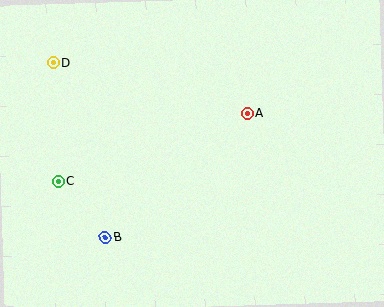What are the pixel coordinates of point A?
Point A is at (247, 114).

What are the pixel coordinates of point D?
Point D is at (53, 63).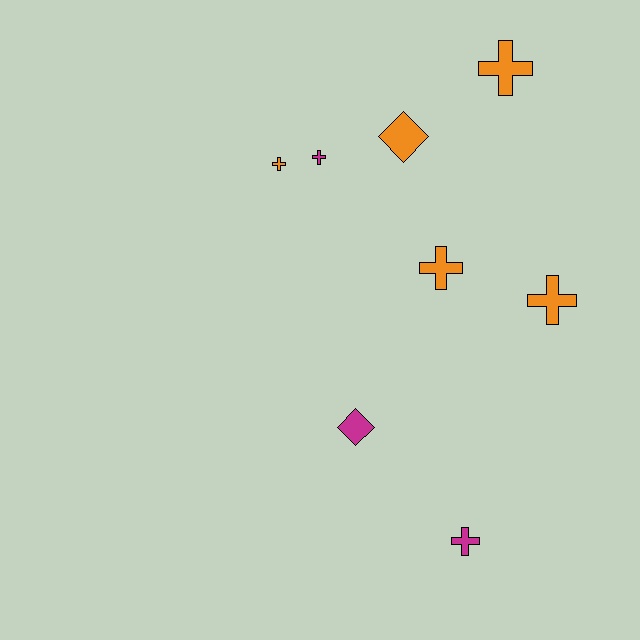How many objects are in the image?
There are 8 objects.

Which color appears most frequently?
Orange, with 5 objects.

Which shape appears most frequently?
Cross, with 6 objects.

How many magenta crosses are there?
There are 2 magenta crosses.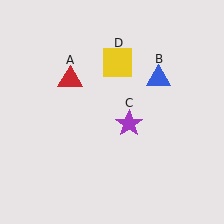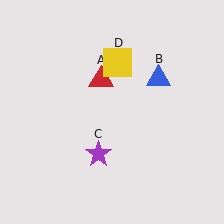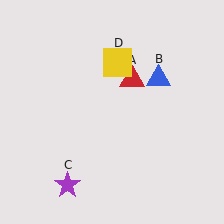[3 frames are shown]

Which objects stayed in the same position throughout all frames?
Blue triangle (object B) and yellow square (object D) remained stationary.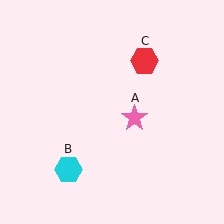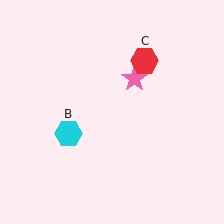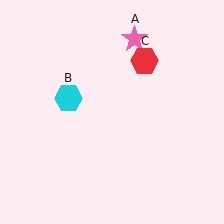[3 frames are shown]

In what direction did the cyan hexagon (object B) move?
The cyan hexagon (object B) moved up.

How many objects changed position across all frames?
2 objects changed position: pink star (object A), cyan hexagon (object B).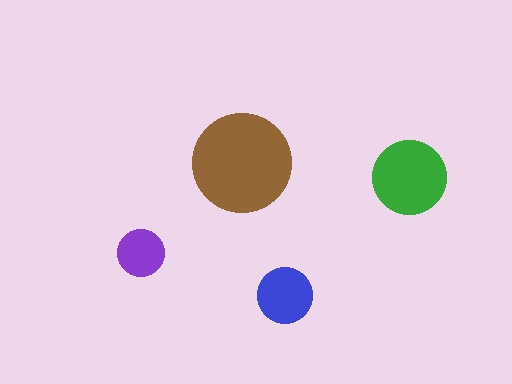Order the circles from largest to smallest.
the brown one, the green one, the blue one, the purple one.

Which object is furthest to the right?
The green circle is rightmost.